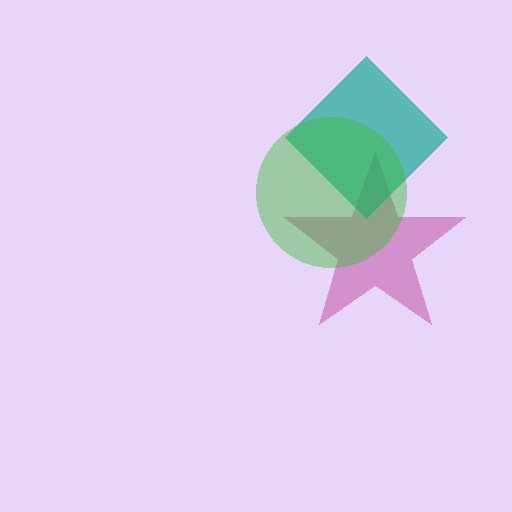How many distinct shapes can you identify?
There are 3 distinct shapes: a magenta star, a teal diamond, a green circle.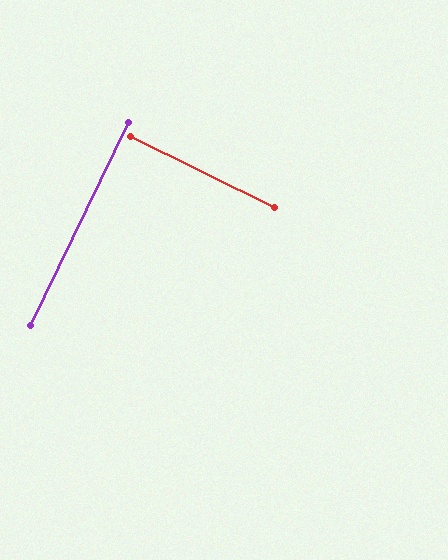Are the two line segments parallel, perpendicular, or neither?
Perpendicular — they meet at approximately 90°.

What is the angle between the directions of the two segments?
Approximately 90 degrees.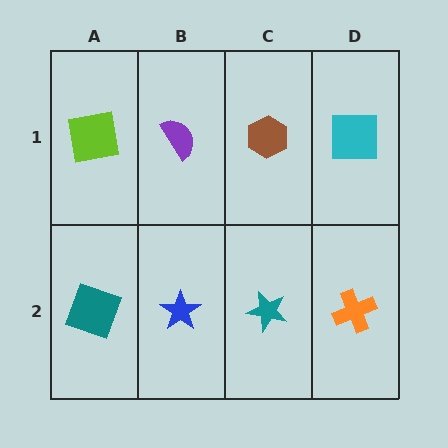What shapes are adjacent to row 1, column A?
A teal square (row 2, column A), a purple semicircle (row 1, column B).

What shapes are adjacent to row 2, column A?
A lime square (row 1, column A), a blue star (row 2, column B).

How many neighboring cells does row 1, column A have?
2.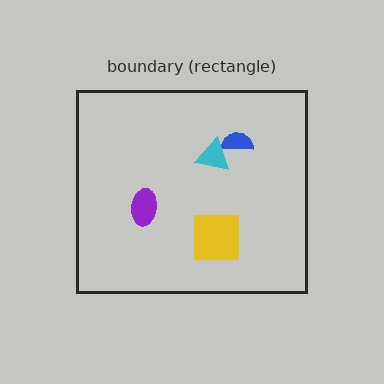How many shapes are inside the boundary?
4 inside, 0 outside.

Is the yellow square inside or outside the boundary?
Inside.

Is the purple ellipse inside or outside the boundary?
Inside.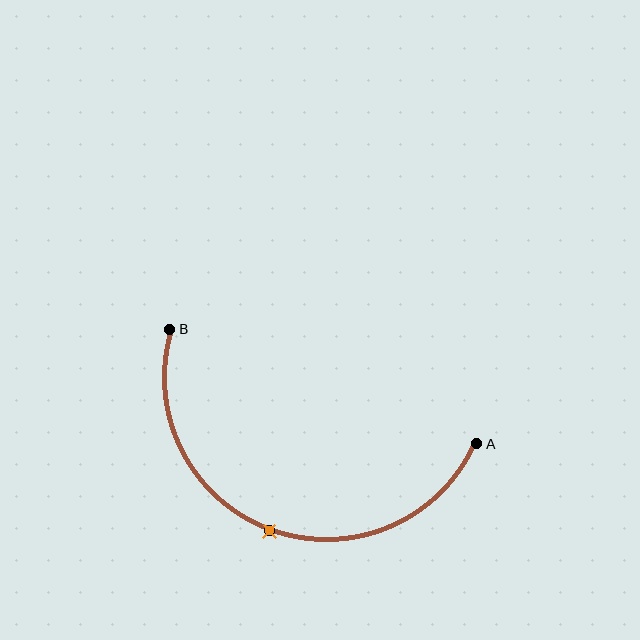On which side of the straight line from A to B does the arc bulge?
The arc bulges below the straight line connecting A and B.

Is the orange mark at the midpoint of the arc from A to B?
Yes. The orange mark lies on the arc at equal arc-length from both A and B — it is the arc midpoint.